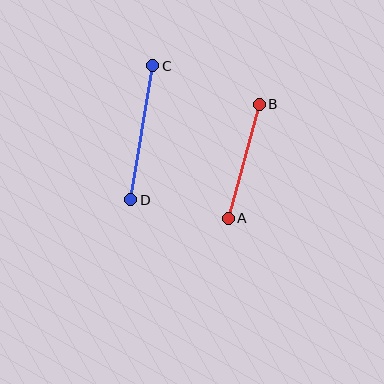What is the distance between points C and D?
The distance is approximately 136 pixels.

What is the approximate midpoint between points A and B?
The midpoint is at approximately (244, 161) pixels.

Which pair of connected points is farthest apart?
Points C and D are farthest apart.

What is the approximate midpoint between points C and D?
The midpoint is at approximately (142, 133) pixels.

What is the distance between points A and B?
The distance is approximately 118 pixels.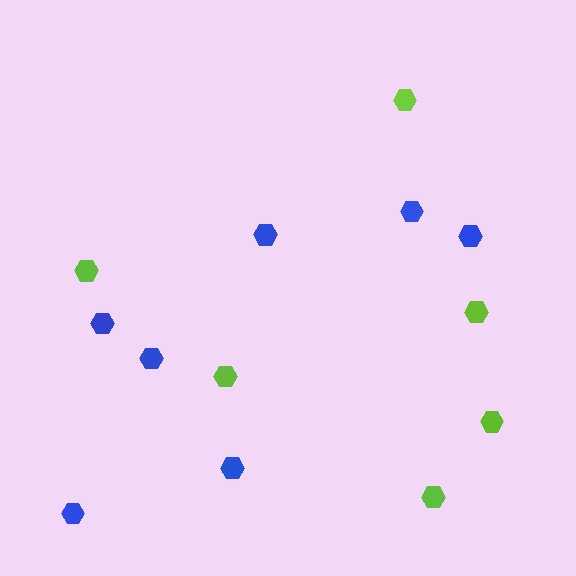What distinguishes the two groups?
There are 2 groups: one group of blue hexagons (7) and one group of lime hexagons (6).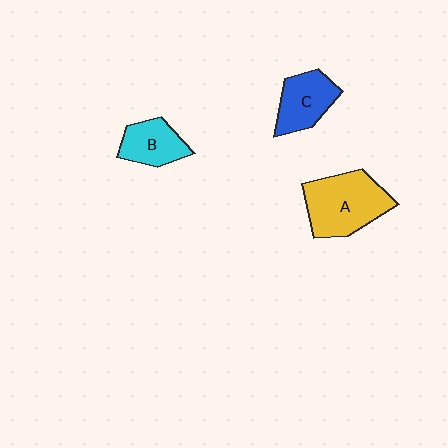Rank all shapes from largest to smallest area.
From largest to smallest: A (yellow), C (blue), B (cyan).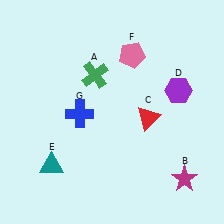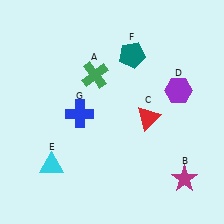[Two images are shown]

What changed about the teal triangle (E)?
In Image 1, E is teal. In Image 2, it changed to cyan.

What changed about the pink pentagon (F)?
In Image 1, F is pink. In Image 2, it changed to teal.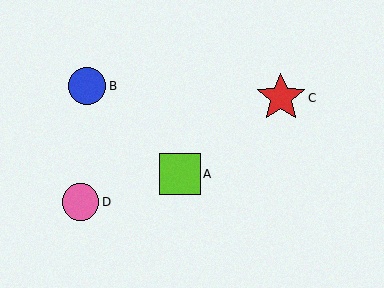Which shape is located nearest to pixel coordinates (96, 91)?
The blue circle (labeled B) at (87, 86) is nearest to that location.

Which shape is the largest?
The red star (labeled C) is the largest.